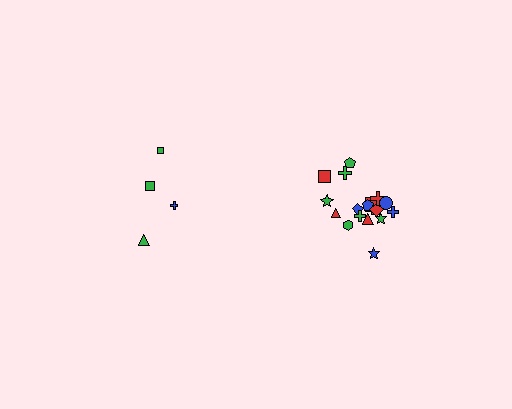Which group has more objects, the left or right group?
The right group.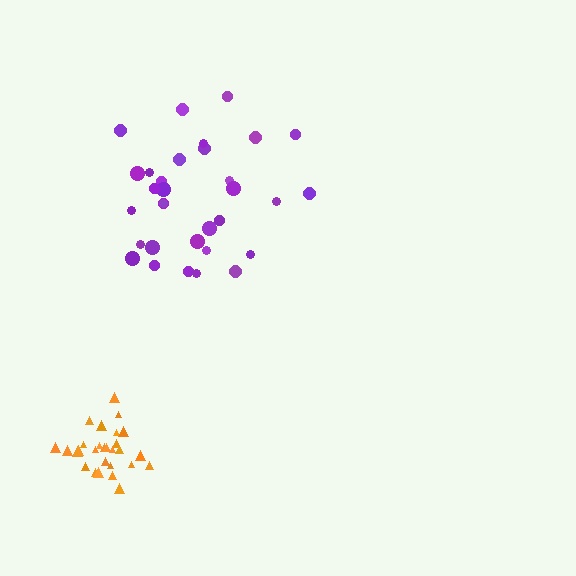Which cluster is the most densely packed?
Orange.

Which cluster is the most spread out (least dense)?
Purple.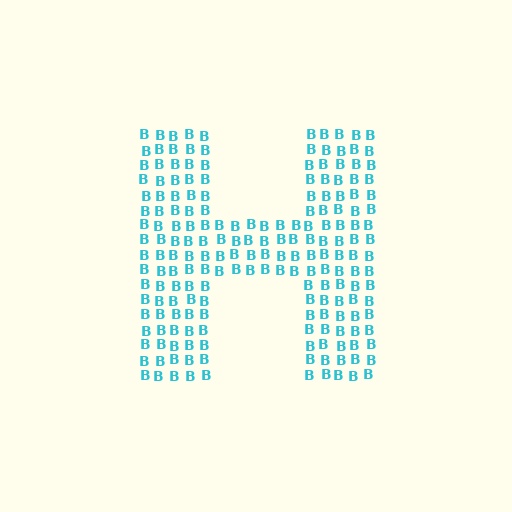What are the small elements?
The small elements are letter B's.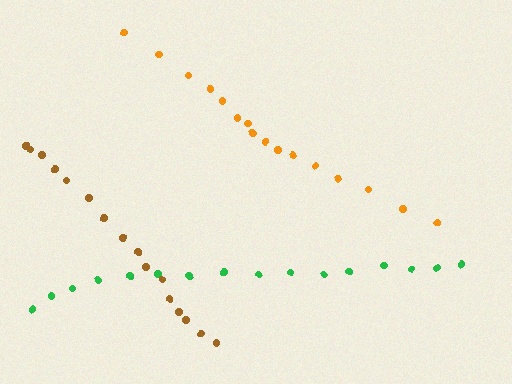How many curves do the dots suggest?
There are 3 distinct paths.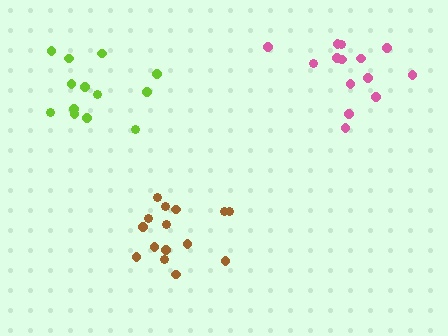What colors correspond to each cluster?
The clusters are colored: lime, brown, pink.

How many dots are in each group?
Group 1: 13 dots, Group 2: 15 dots, Group 3: 14 dots (42 total).